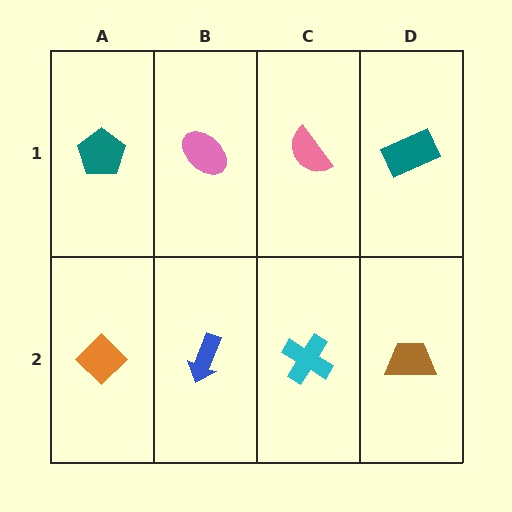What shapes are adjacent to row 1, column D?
A brown trapezoid (row 2, column D), a pink semicircle (row 1, column C).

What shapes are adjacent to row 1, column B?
A blue arrow (row 2, column B), a teal pentagon (row 1, column A), a pink semicircle (row 1, column C).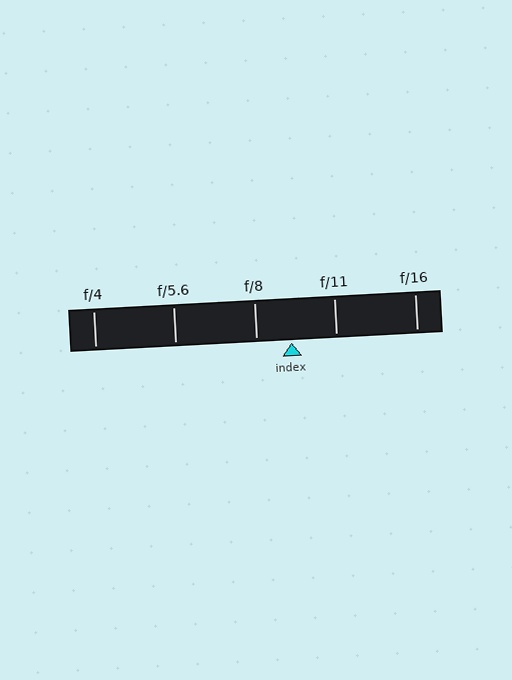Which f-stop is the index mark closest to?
The index mark is closest to f/8.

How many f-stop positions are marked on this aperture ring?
There are 5 f-stop positions marked.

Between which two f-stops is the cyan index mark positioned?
The index mark is between f/8 and f/11.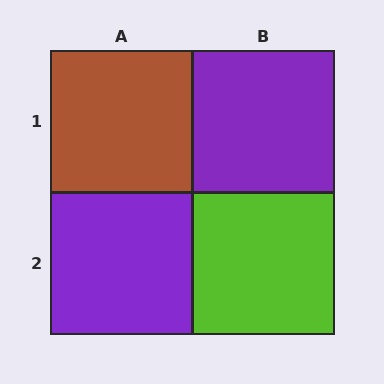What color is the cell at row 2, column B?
Lime.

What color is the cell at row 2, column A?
Purple.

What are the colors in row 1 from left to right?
Brown, purple.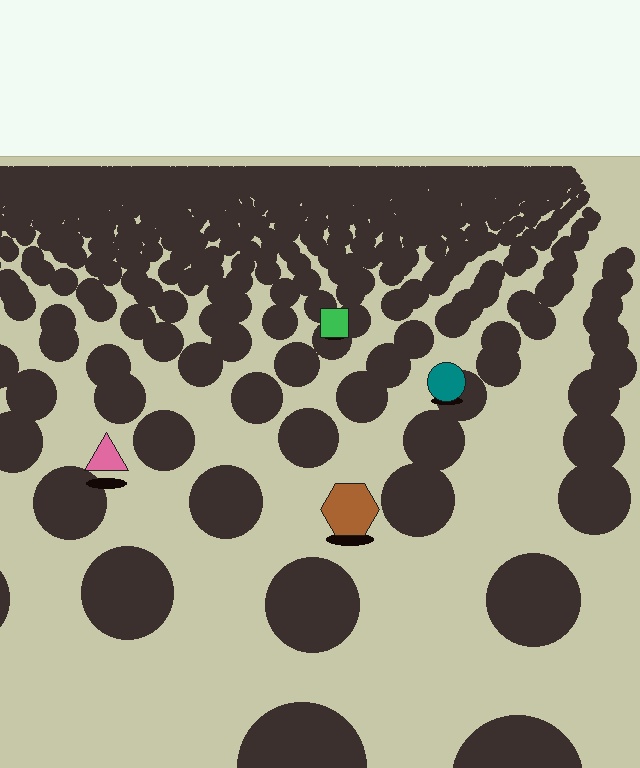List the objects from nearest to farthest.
From nearest to farthest: the brown hexagon, the pink triangle, the teal circle, the green square.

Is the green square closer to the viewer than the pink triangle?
No. The pink triangle is closer — you can tell from the texture gradient: the ground texture is coarser near it.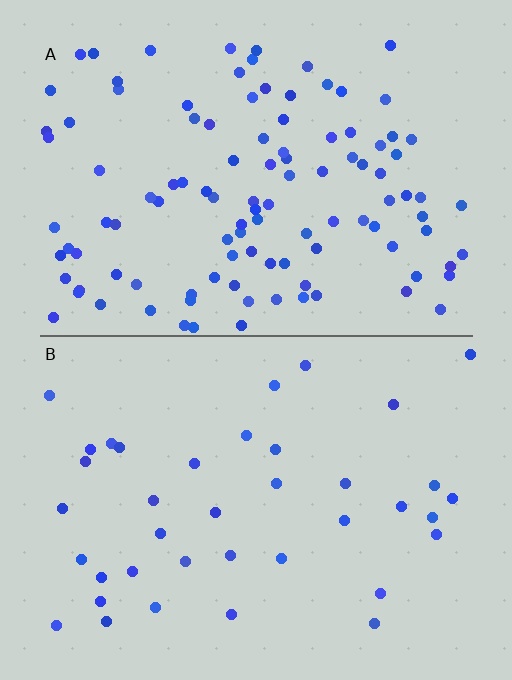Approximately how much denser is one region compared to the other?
Approximately 2.9× — region A over region B.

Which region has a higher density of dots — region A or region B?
A (the top).